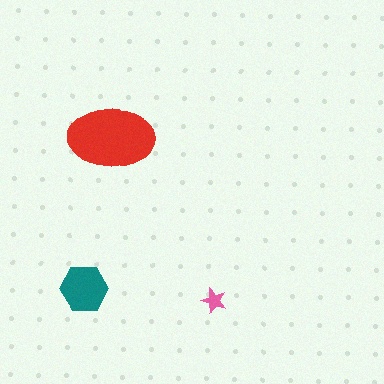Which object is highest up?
The red ellipse is topmost.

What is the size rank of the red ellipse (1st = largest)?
1st.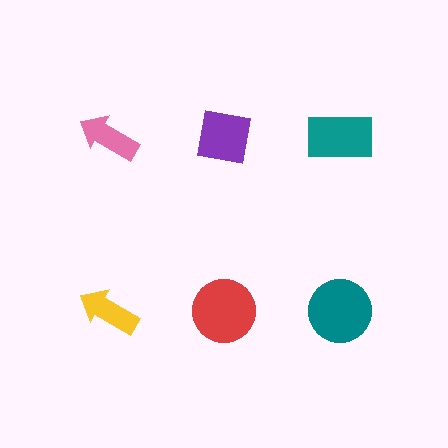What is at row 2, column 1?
A yellow arrow.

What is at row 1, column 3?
A teal rectangle.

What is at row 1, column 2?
A purple square.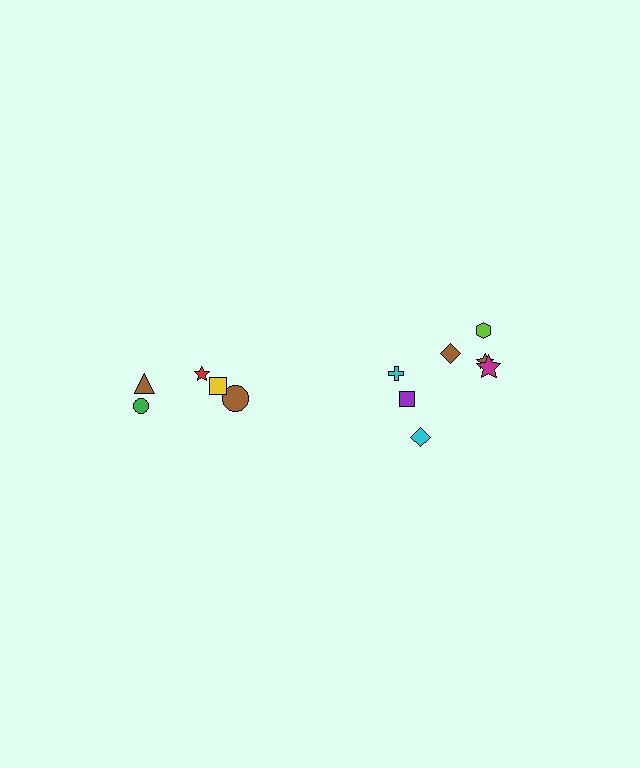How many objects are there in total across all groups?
There are 12 objects.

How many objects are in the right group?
There are 7 objects.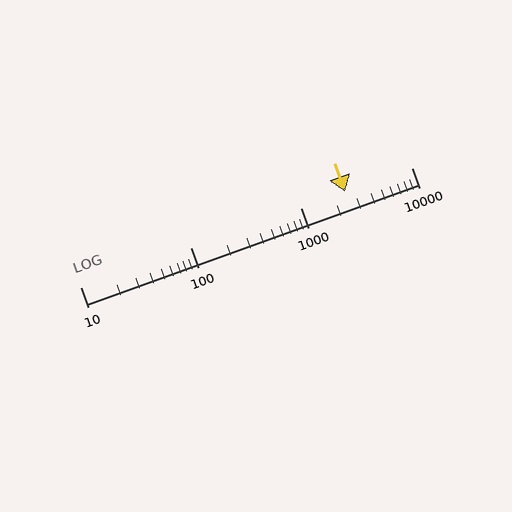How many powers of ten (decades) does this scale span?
The scale spans 3 decades, from 10 to 10000.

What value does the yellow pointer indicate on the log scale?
The pointer indicates approximately 2500.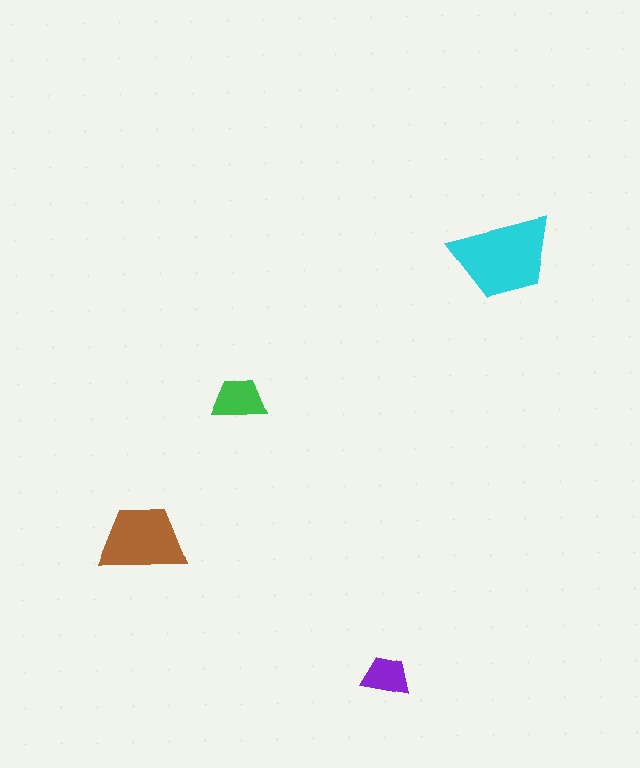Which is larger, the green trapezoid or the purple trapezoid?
The green one.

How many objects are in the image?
There are 4 objects in the image.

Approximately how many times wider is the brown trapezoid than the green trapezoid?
About 1.5 times wider.